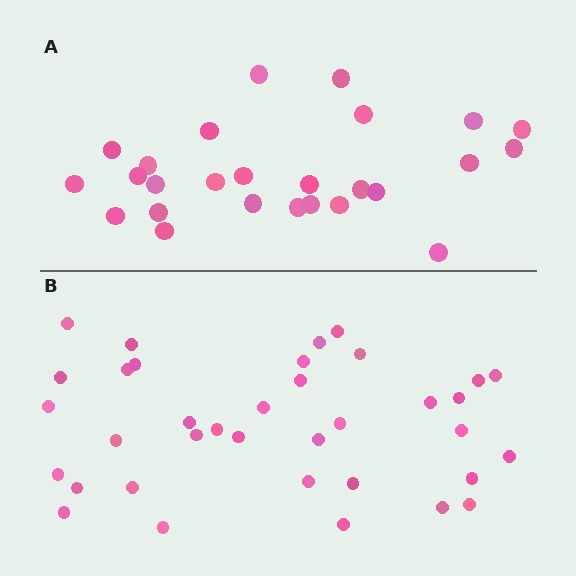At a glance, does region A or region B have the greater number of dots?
Region B (the bottom region) has more dots.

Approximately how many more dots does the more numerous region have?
Region B has roughly 10 or so more dots than region A.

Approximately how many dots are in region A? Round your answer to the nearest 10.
About 30 dots. (The exact count is 26, which rounds to 30.)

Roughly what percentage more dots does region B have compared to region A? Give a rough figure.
About 40% more.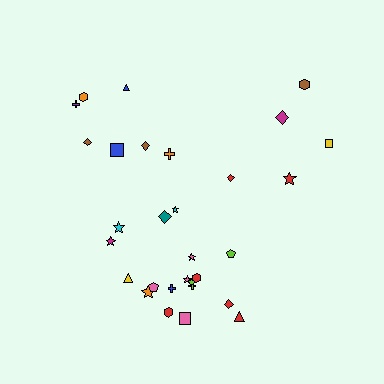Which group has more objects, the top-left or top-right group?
The top-left group.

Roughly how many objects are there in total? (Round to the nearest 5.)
Roughly 30 objects in total.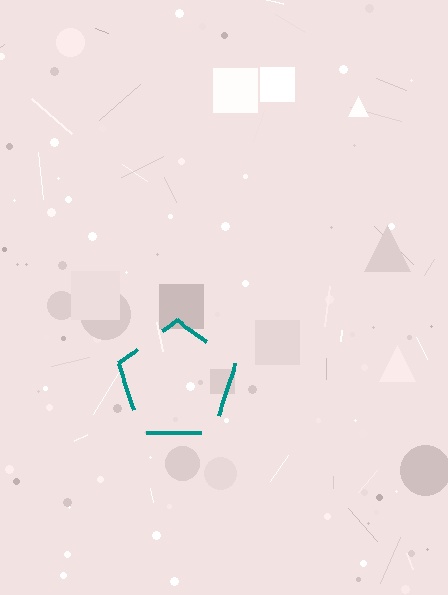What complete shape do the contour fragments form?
The contour fragments form a pentagon.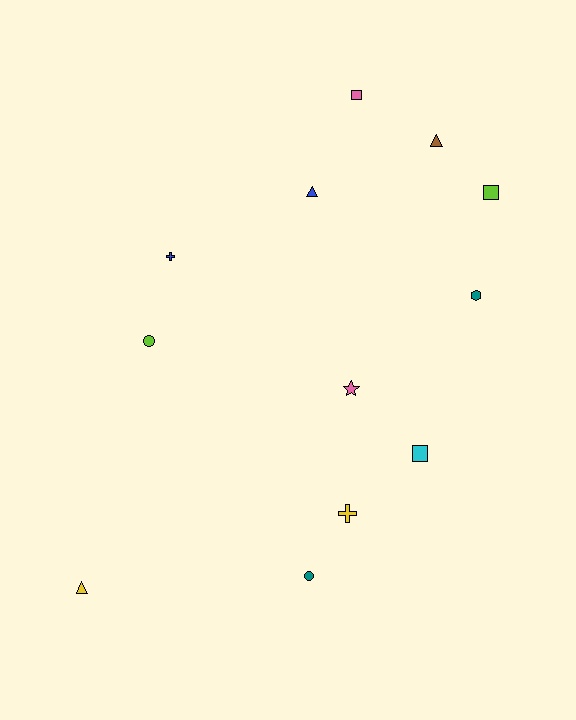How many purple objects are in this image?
There are no purple objects.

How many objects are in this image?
There are 12 objects.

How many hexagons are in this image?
There is 1 hexagon.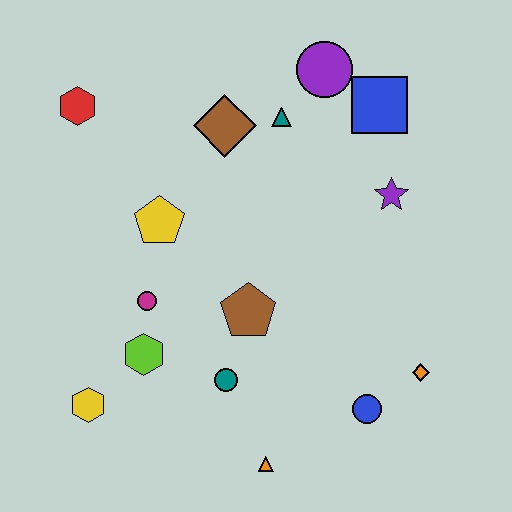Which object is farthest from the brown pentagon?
The red hexagon is farthest from the brown pentagon.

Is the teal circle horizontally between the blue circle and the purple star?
No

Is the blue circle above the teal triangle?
No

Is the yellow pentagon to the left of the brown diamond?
Yes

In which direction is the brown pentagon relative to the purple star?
The brown pentagon is to the left of the purple star.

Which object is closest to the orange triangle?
The teal circle is closest to the orange triangle.